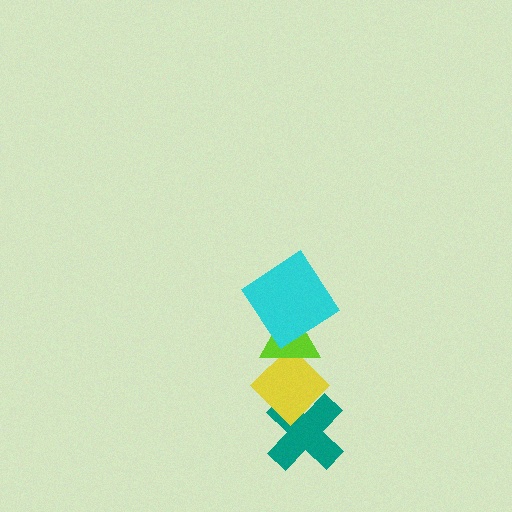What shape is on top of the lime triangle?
The cyan diamond is on top of the lime triangle.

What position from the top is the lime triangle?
The lime triangle is 2nd from the top.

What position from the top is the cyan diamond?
The cyan diamond is 1st from the top.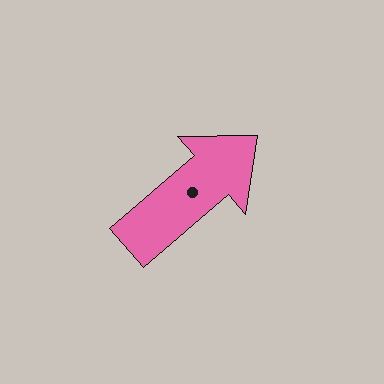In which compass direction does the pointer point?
Northeast.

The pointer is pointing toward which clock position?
Roughly 2 o'clock.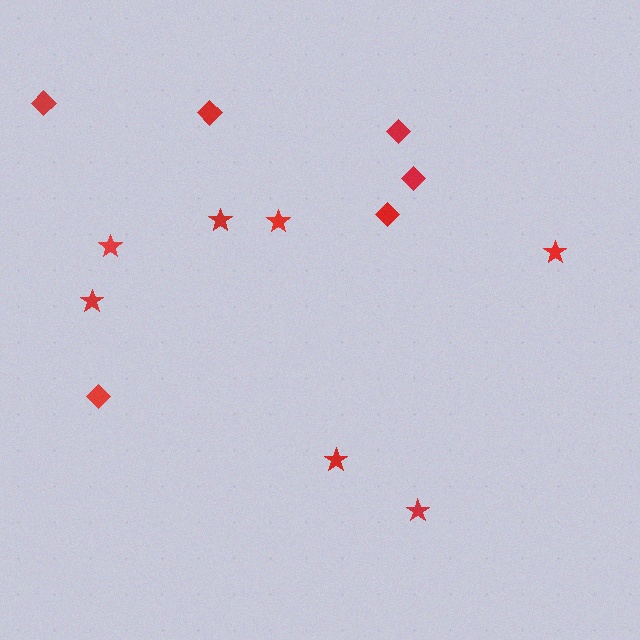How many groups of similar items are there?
There are 2 groups: one group of diamonds (6) and one group of stars (7).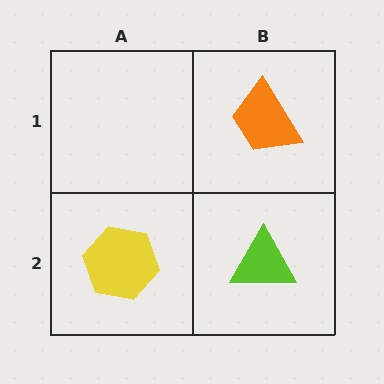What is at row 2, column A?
A yellow hexagon.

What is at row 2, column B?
A lime triangle.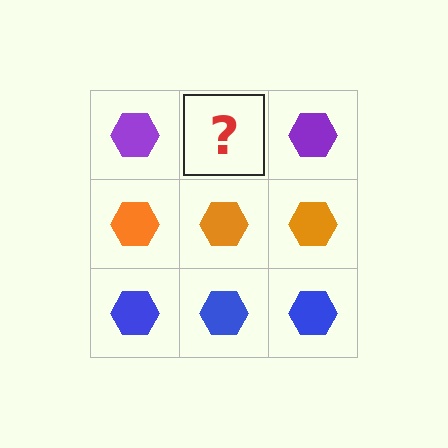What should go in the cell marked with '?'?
The missing cell should contain a purple hexagon.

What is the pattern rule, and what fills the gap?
The rule is that each row has a consistent color. The gap should be filled with a purple hexagon.